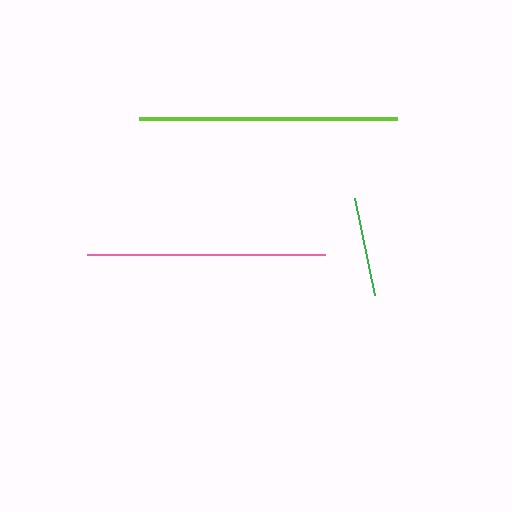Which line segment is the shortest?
The green line is the shortest at approximately 99 pixels.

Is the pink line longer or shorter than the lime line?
The lime line is longer than the pink line.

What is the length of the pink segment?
The pink segment is approximately 238 pixels long.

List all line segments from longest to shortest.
From longest to shortest: lime, pink, green.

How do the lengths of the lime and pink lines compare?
The lime and pink lines are approximately the same length.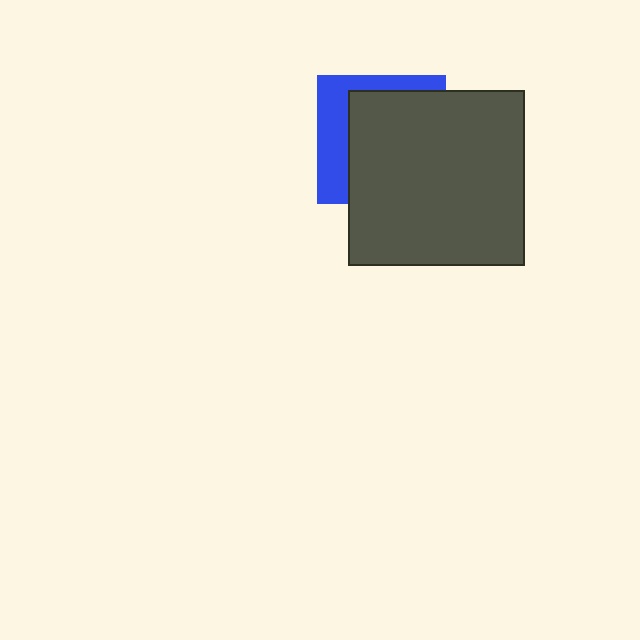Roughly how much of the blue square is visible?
A small part of it is visible (roughly 32%).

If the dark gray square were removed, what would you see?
You would see the complete blue square.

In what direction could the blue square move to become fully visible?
The blue square could move left. That would shift it out from behind the dark gray square entirely.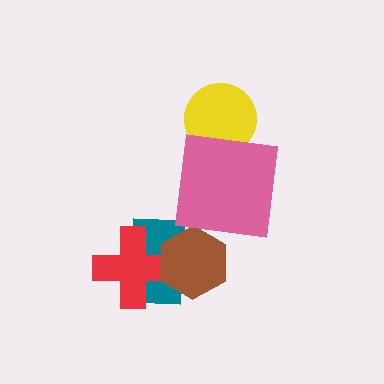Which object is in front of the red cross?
The brown hexagon is in front of the red cross.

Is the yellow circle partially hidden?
Yes, it is partially covered by another shape.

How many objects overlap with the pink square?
1 object overlaps with the pink square.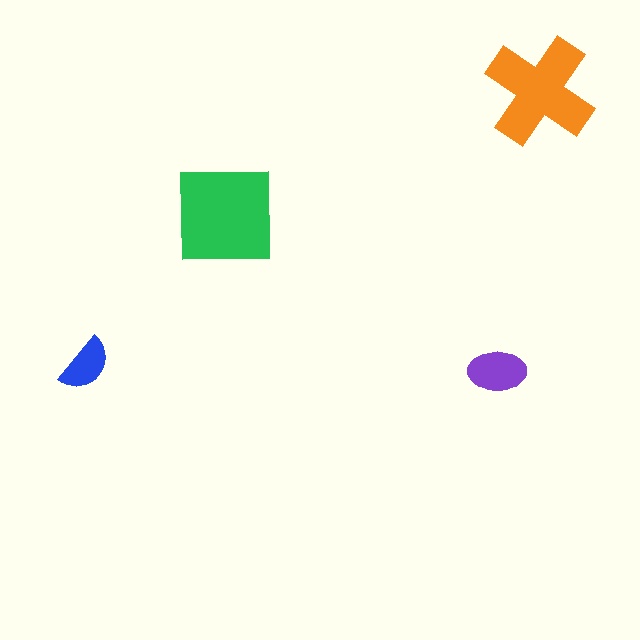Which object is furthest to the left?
The blue semicircle is leftmost.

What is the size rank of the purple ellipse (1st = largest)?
3rd.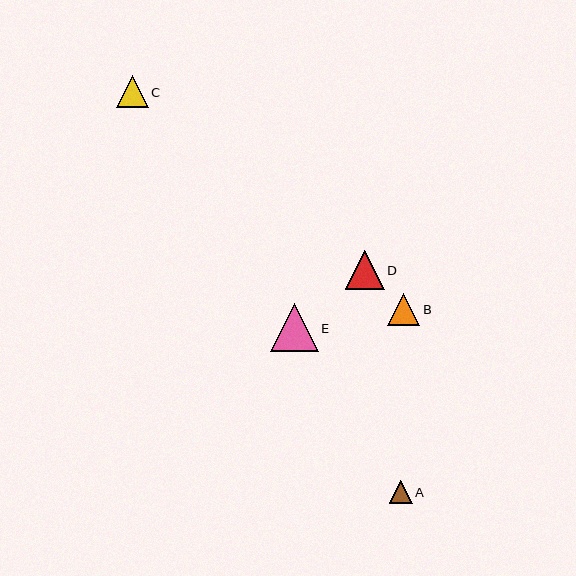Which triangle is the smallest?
Triangle A is the smallest with a size of approximately 23 pixels.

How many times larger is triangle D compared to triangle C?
Triangle D is approximately 1.2 times the size of triangle C.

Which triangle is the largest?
Triangle E is the largest with a size of approximately 48 pixels.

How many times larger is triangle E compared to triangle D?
Triangle E is approximately 1.2 times the size of triangle D.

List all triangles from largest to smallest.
From largest to smallest: E, D, B, C, A.